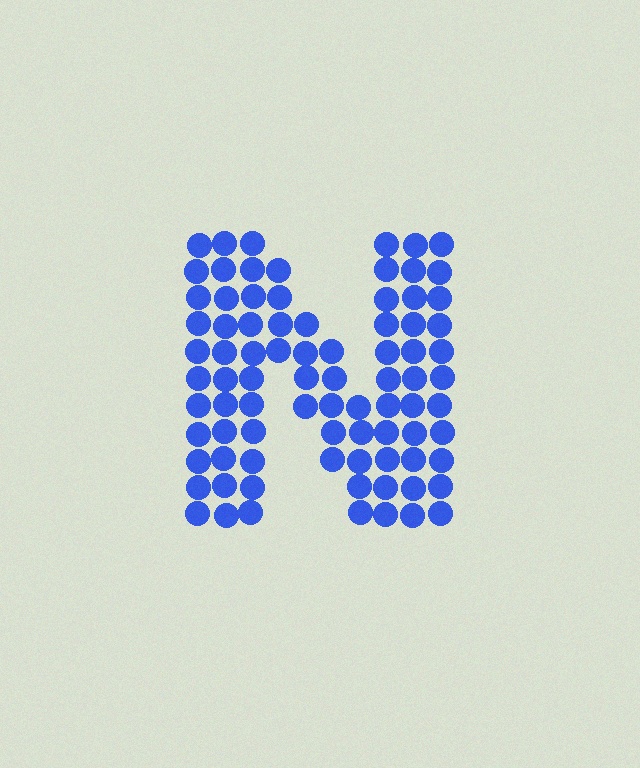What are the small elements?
The small elements are circles.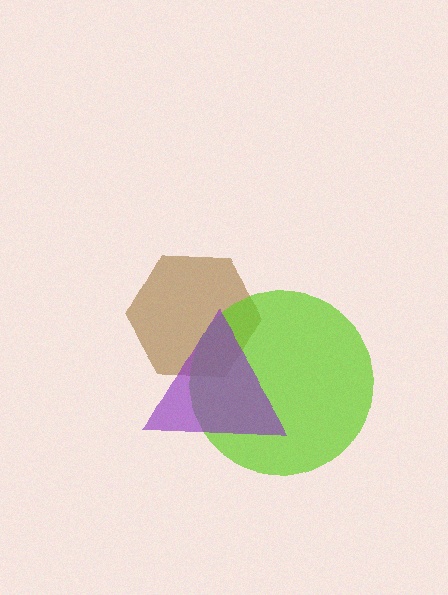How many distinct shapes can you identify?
There are 3 distinct shapes: a brown hexagon, a lime circle, a purple triangle.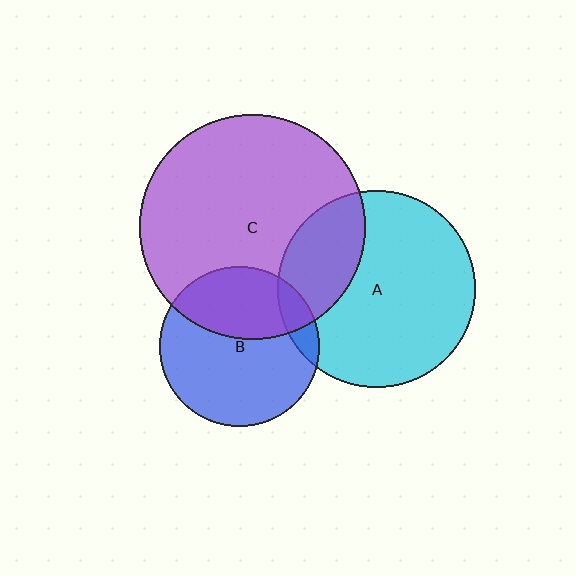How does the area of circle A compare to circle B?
Approximately 1.5 times.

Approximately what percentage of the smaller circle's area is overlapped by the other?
Approximately 35%.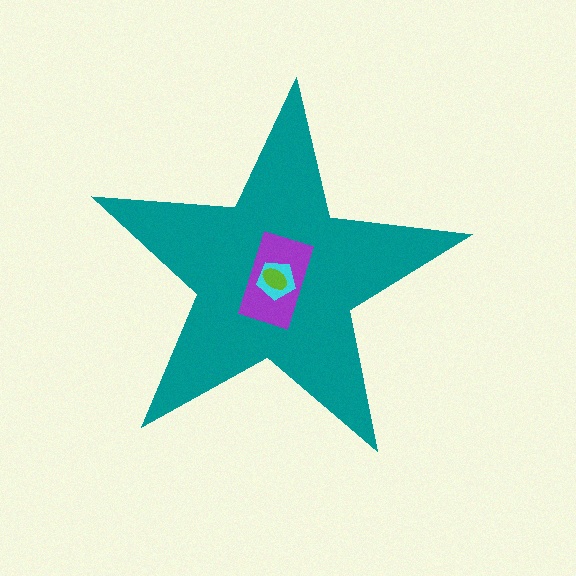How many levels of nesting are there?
4.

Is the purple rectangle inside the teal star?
Yes.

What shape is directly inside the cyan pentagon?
The lime ellipse.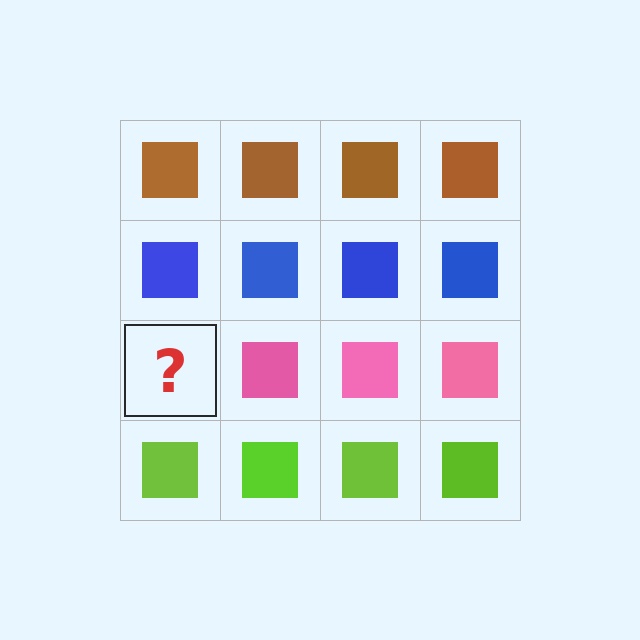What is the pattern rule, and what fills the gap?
The rule is that each row has a consistent color. The gap should be filled with a pink square.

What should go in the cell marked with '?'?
The missing cell should contain a pink square.